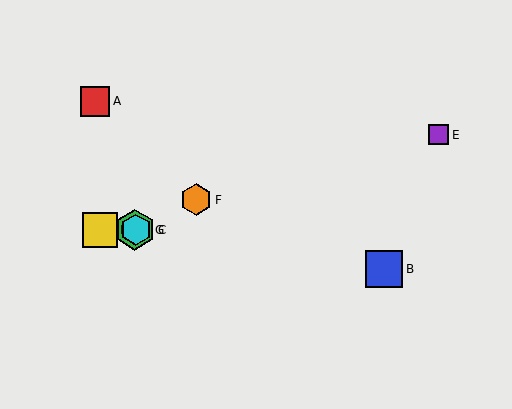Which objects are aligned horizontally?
Objects C, D, G are aligned horizontally.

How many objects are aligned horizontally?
3 objects (C, D, G) are aligned horizontally.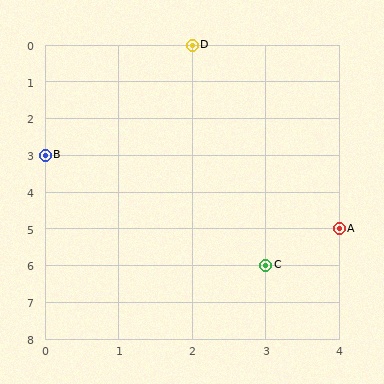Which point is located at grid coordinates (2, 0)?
Point D is at (2, 0).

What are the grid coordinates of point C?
Point C is at grid coordinates (3, 6).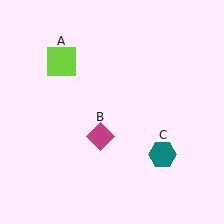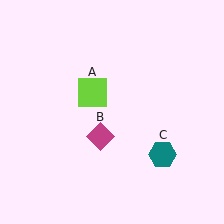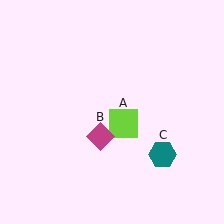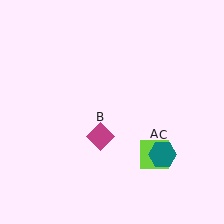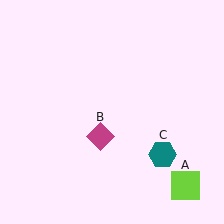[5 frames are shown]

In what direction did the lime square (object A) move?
The lime square (object A) moved down and to the right.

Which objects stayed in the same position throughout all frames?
Magenta diamond (object B) and teal hexagon (object C) remained stationary.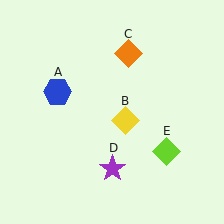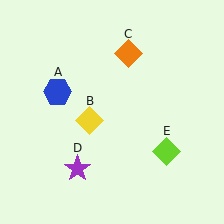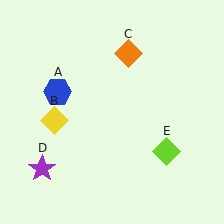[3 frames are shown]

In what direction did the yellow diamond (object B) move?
The yellow diamond (object B) moved left.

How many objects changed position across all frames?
2 objects changed position: yellow diamond (object B), purple star (object D).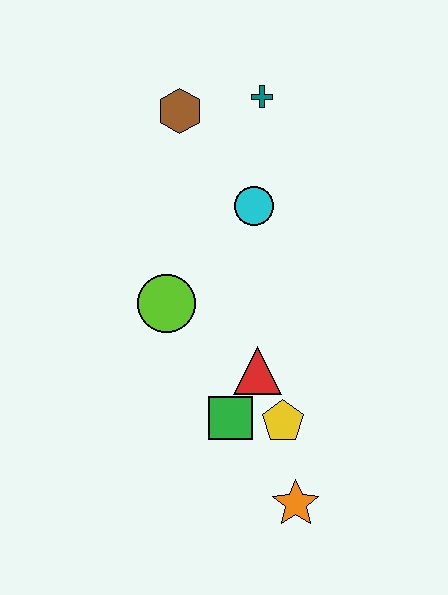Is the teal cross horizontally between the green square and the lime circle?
No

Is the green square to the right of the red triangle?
No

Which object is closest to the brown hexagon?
The teal cross is closest to the brown hexagon.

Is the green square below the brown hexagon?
Yes